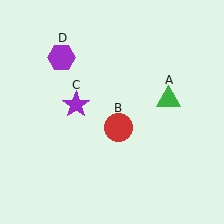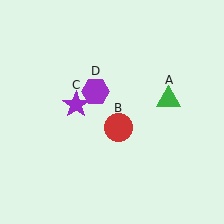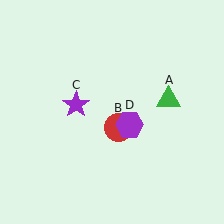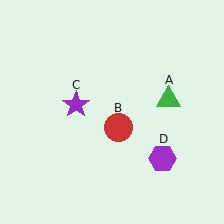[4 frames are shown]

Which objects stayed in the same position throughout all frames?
Green triangle (object A) and red circle (object B) and purple star (object C) remained stationary.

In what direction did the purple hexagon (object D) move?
The purple hexagon (object D) moved down and to the right.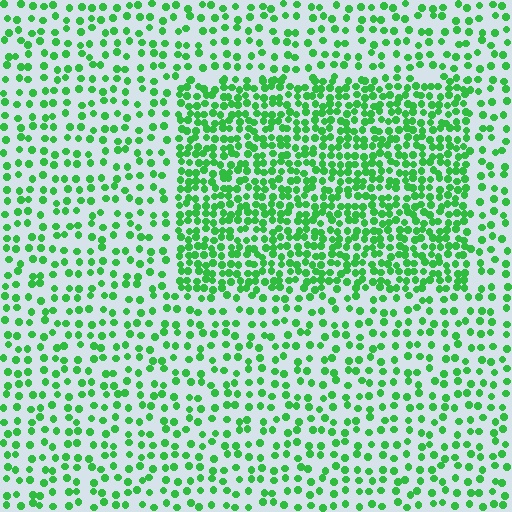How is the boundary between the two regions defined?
The boundary is defined by a change in element density (approximately 2.1x ratio). All elements are the same color, size, and shape.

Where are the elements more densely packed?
The elements are more densely packed inside the rectangle boundary.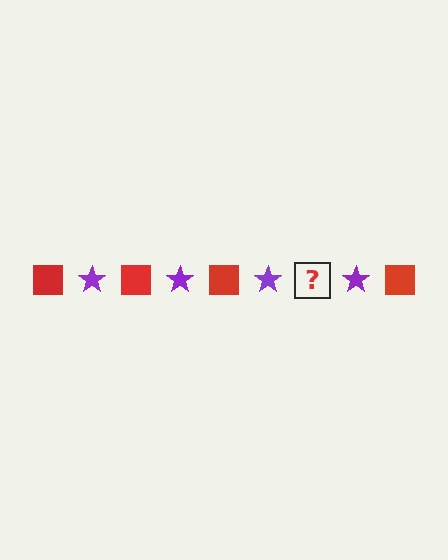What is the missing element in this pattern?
The missing element is a red square.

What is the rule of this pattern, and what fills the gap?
The rule is that the pattern alternates between red square and purple star. The gap should be filled with a red square.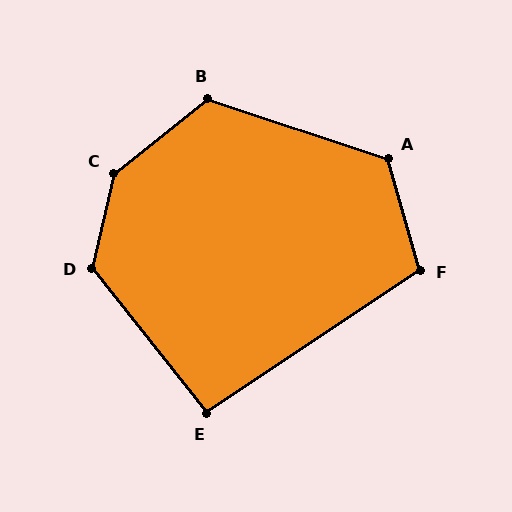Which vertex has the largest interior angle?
C, at approximately 141 degrees.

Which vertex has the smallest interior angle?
E, at approximately 95 degrees.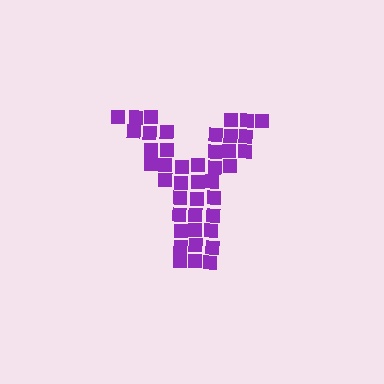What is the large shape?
The large shape is the letter Y.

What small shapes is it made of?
It is made of small squares.